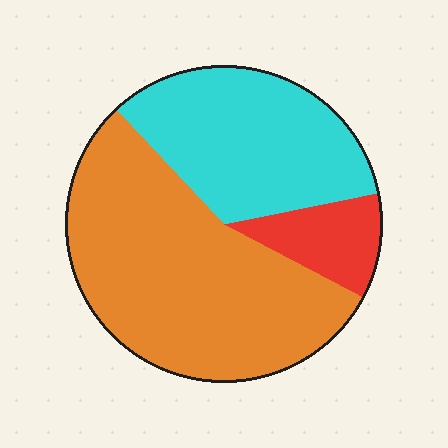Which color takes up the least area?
Red, at roughly 10%.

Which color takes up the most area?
Orange, at roughly 55%.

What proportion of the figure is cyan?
Cyan takes up about one third (1/3) of the figure.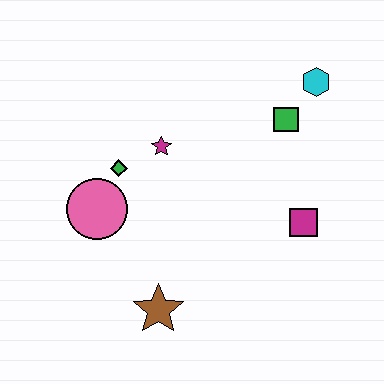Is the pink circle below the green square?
Yes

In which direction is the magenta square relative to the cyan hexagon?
The magenta square is below the cyan hexagon.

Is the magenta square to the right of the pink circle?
Yes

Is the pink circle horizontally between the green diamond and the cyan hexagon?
No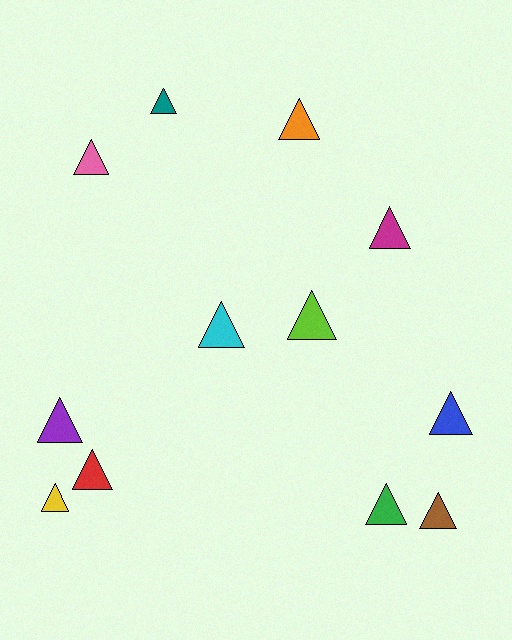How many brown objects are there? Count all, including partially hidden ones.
There is 1 brown object.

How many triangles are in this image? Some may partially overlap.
There are 12 triangles.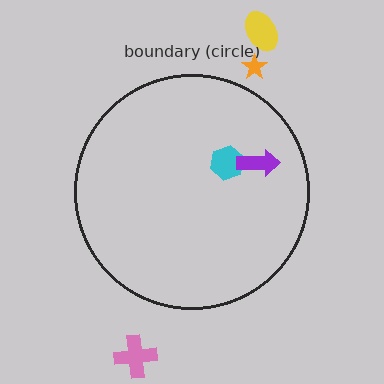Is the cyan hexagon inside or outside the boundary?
Inside.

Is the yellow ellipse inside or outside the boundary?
Outside.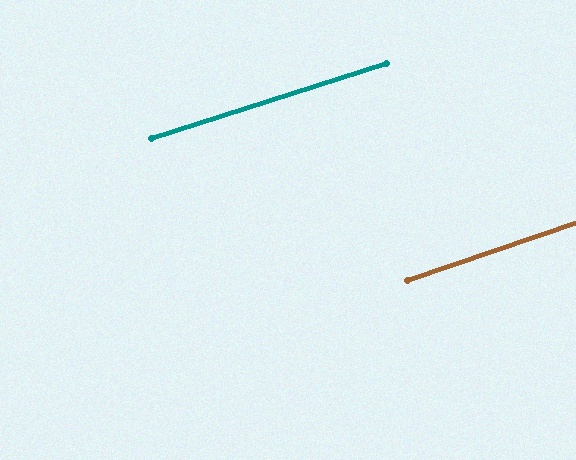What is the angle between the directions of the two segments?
Approximately 1 degree.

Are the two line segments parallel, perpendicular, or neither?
Parallel — their directions differ by only 1.1°.